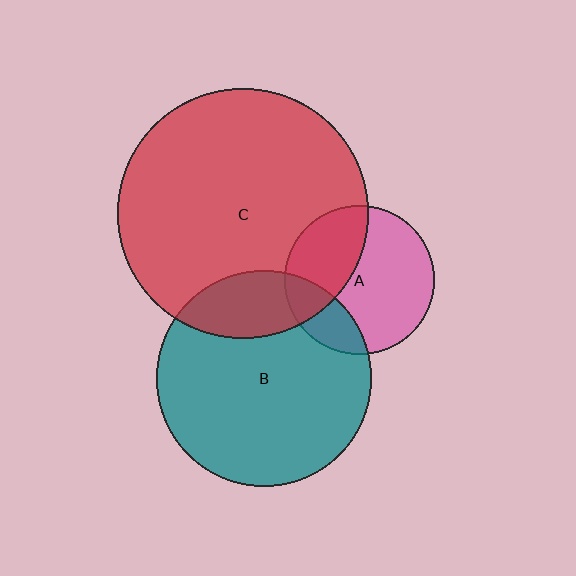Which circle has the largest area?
Circle C (red).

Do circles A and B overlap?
Yes.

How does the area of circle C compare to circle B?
Approximately 1.3 times.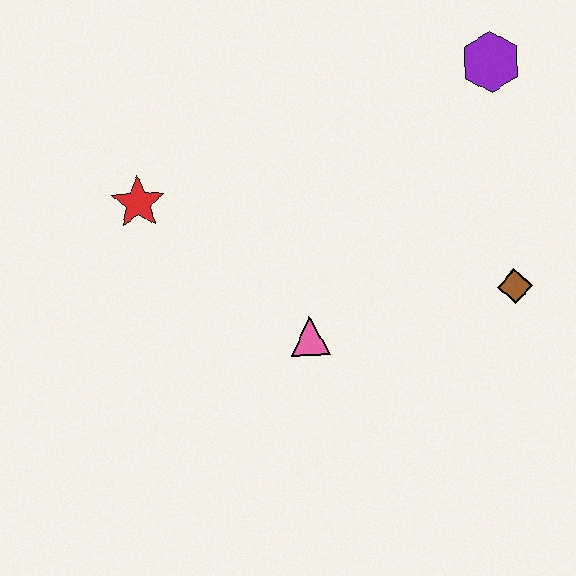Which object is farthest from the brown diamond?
The red star is farthest from the brown diamond.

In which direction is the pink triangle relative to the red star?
The pink triangle is to the right of the red star.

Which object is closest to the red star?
The pink triangle is closest to the red star.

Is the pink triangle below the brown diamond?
Yes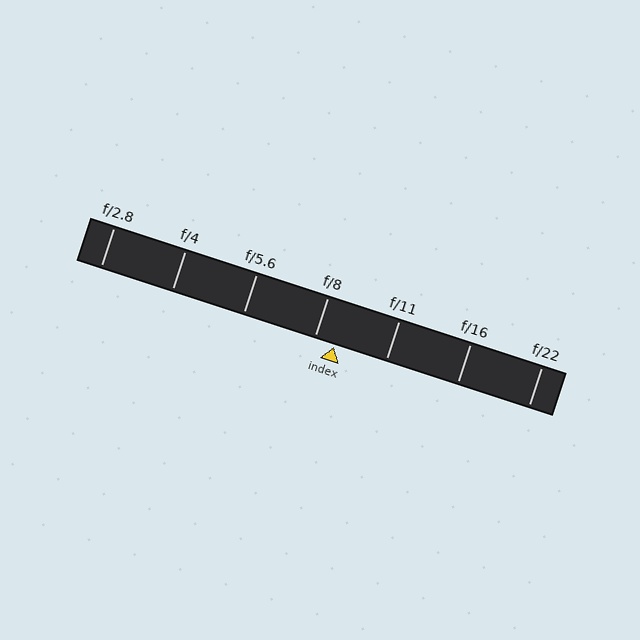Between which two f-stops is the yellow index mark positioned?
The index mark is between f/8 and f/11.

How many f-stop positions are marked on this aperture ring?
There are 7 f-stop positions marked.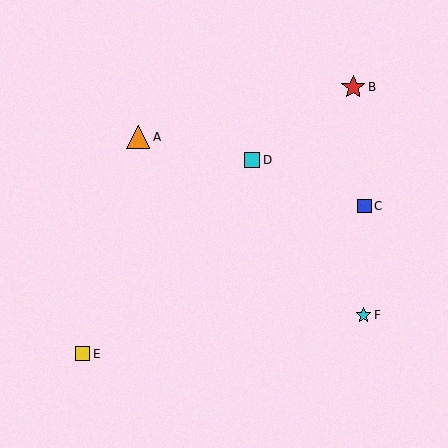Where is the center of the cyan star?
The center of the cyan star is at (364, 315).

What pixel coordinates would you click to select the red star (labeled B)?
Click at (353, 87) to select the red star B.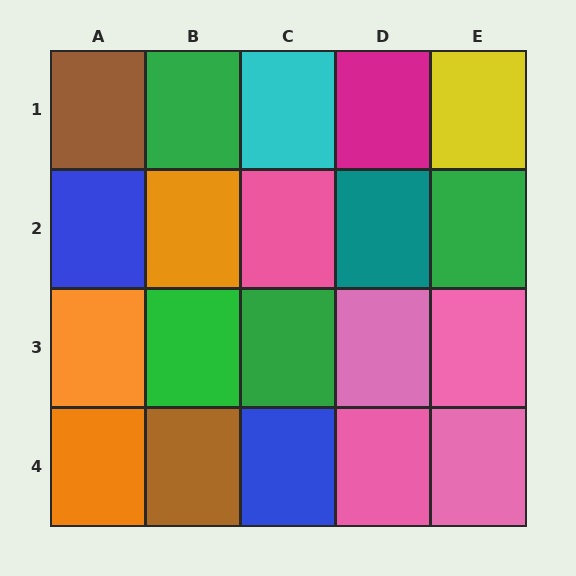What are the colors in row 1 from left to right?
Brown, green, cyan, magenta, yellow.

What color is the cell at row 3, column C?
Green.